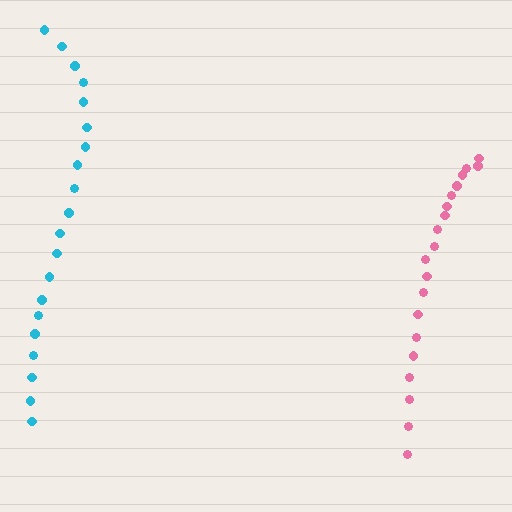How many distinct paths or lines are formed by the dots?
There are 2 distinct paths.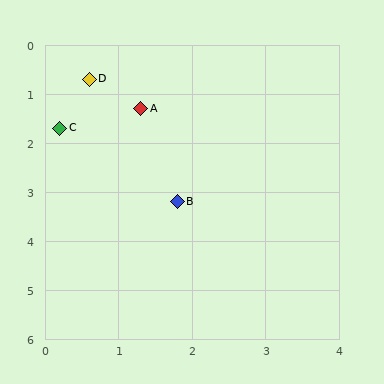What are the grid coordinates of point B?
Point B is at approximately (1.8, 3.2).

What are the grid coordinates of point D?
Point D is at approximately (0.6, 0.7).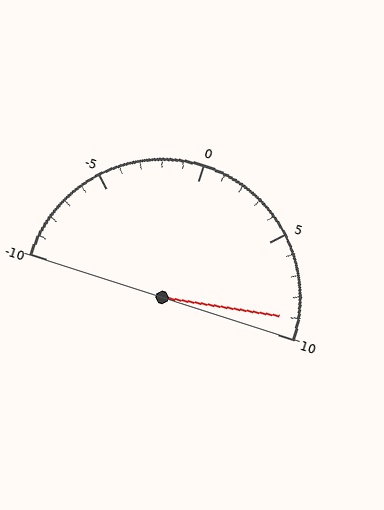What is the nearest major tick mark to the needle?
The nearest major tick mark is 10.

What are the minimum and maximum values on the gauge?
The gauge ranges from -10 to 10.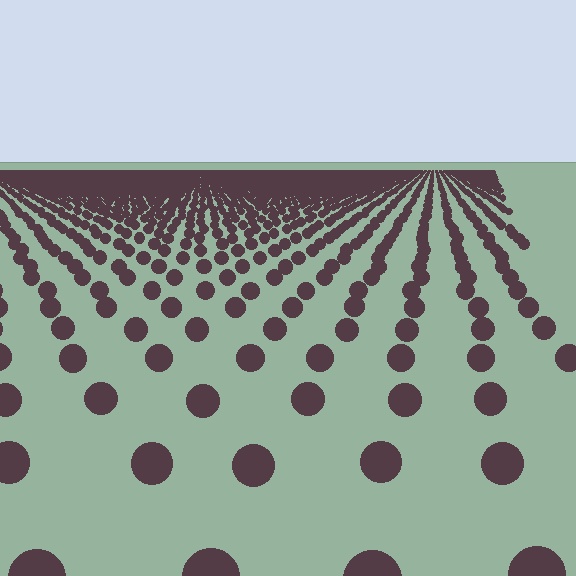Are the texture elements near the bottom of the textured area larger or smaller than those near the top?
Larger. Near the bottom, elements are closer to the viewer and appear at a bigger on-screen size.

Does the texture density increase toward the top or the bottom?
Density increases toward the top.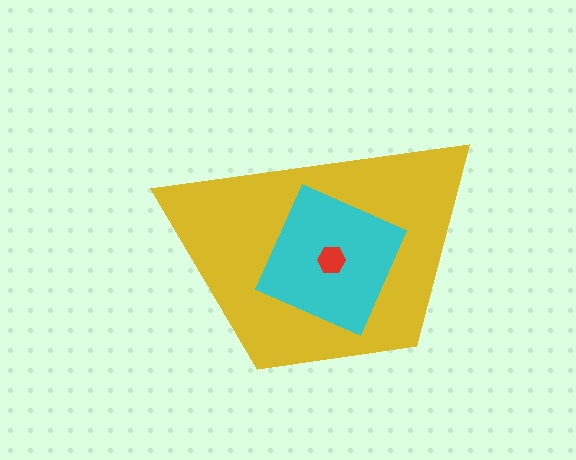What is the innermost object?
The red hexagon.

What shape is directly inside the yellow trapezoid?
The cyan square.